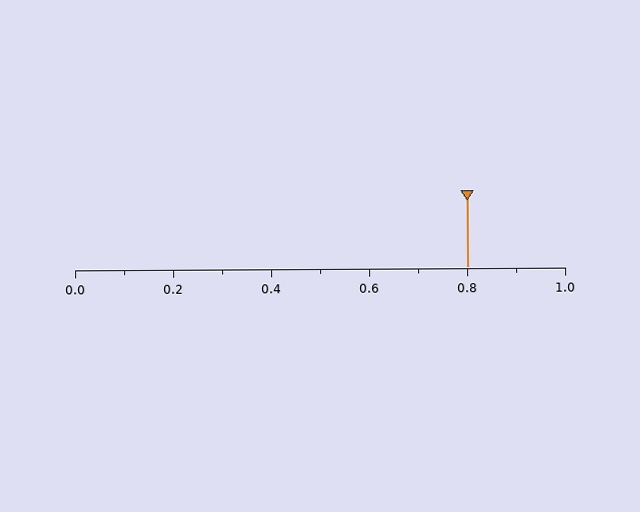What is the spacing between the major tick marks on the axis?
The major ticks are spaced 0.2 apart.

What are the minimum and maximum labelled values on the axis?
The axis runs from 0.0 to 1.0.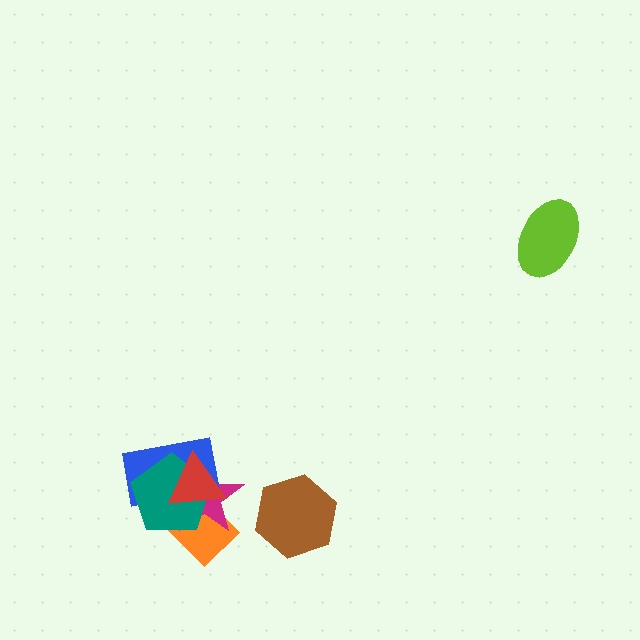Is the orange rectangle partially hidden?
Yes, it is partially covered by another shape.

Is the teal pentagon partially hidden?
Yes, it is partially covered by another shape.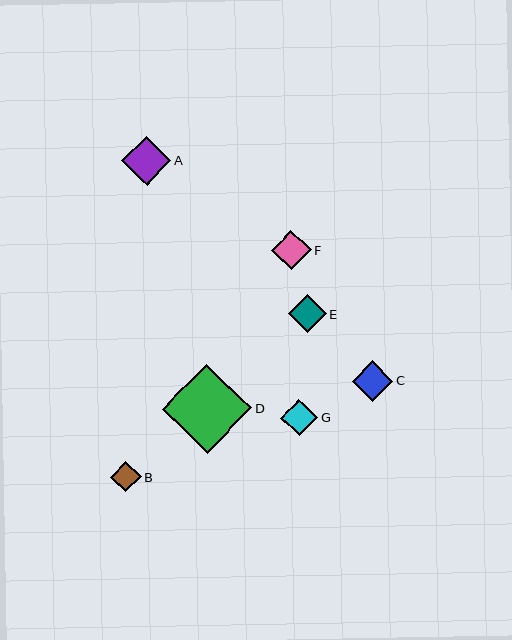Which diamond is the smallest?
Diamond B is the smallest with a size of approximately 30 pixels.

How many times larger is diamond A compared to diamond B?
Diamond A is approximately 1.6 times the size of diamond B.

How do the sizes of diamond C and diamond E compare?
Diamond C and diamond E are approximately the same size.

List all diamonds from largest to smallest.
From largest to smallest: D, A, C, F, E, G, B.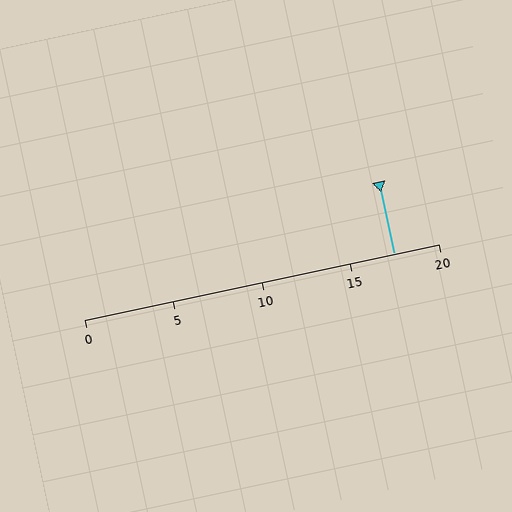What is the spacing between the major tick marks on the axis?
The major ticks are spaced 5 apart.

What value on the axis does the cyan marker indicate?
The marker indicates approximately 17.5.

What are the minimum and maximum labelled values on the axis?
The axis runs from 0 to 20.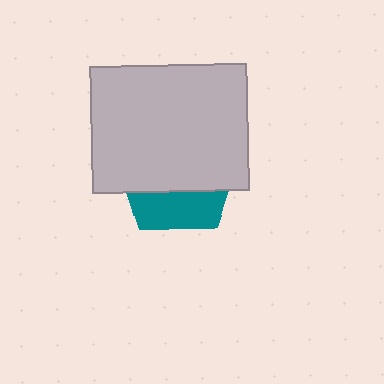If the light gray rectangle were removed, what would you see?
You would see the complete teal pentagon.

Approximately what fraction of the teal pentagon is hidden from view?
Roughly 68% of the teal pentagon is hidden behind the light gray rectangle.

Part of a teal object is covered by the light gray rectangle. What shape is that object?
It is a pentagon.